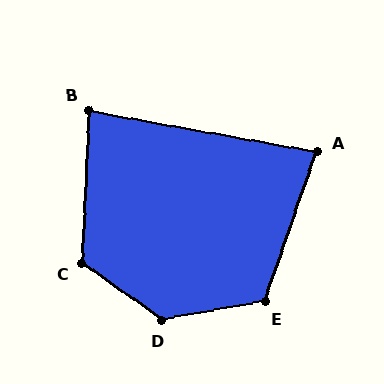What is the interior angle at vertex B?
Approximately 83 degrees (acute).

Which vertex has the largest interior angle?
D, at approximately 134 degrees.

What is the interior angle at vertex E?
Approximately 119 degrees (obtuse).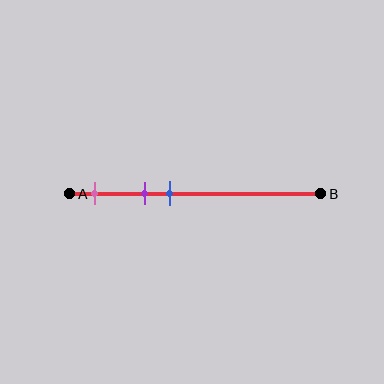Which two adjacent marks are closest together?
The purple and blue marks are the closest adjacent pair.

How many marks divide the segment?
There are 3 marks dividing the segment.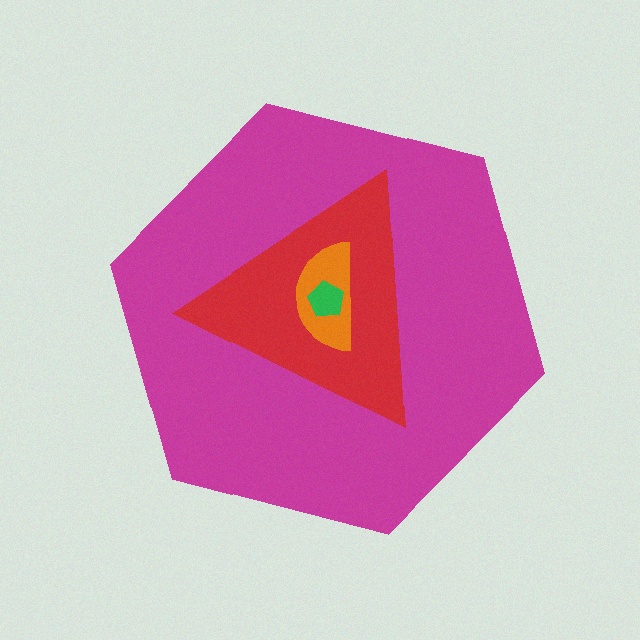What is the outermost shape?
The magenta hexagon.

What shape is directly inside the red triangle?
The orange semicircle.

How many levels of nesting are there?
4.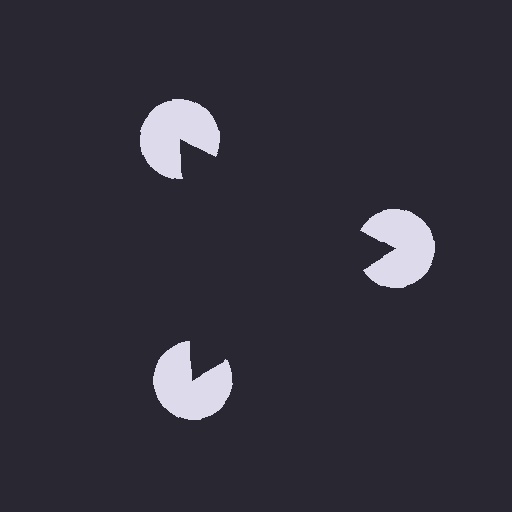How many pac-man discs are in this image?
There are 3 — one at each vertex of the illusory triangle.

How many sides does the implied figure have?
3 sides.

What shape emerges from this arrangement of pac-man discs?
An illusory triangle — its edges are inferred from the aligned wedge cuts in the pac-man discs, not physically drawn.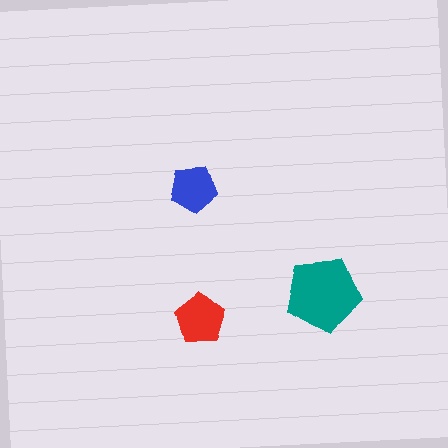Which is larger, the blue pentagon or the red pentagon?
The red one.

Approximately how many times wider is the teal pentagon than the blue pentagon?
About 1.5 times wider.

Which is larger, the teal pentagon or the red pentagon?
The teal one.